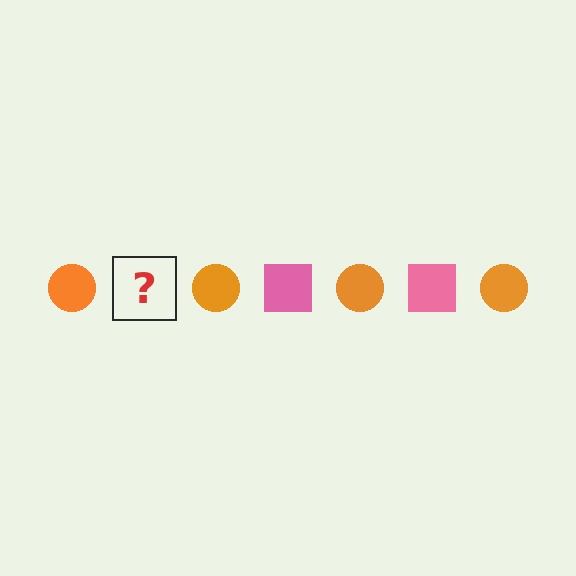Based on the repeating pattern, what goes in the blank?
The blank should be a pink square.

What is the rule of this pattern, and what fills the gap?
The rule is that the pattern alternates between orange circle and pink square. The gap should be filled with a pink square.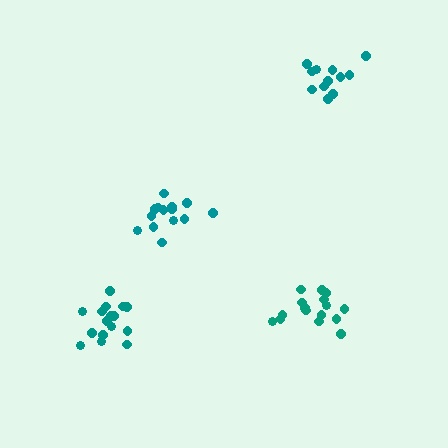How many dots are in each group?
Group 1: 15 dots, Group 2: 16 dots, Group 3: 16 dots, Group 4: 12 dots (59 total).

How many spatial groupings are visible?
There are 4 spatial groupings.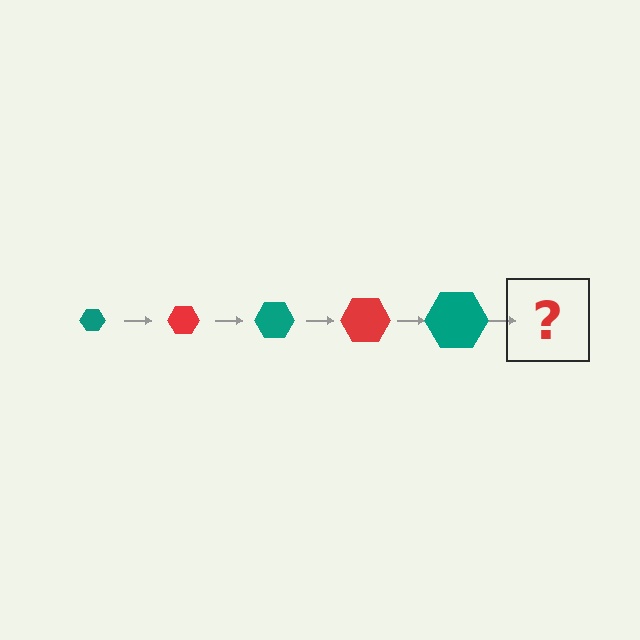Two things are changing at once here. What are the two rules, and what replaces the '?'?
The two rules are that the hexagon grows larger each step and the color cycles through teal and red. The '?' should be a red hexagon, larger than the previous one.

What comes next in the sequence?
The next element should be a red hexagon, larger than the previous one.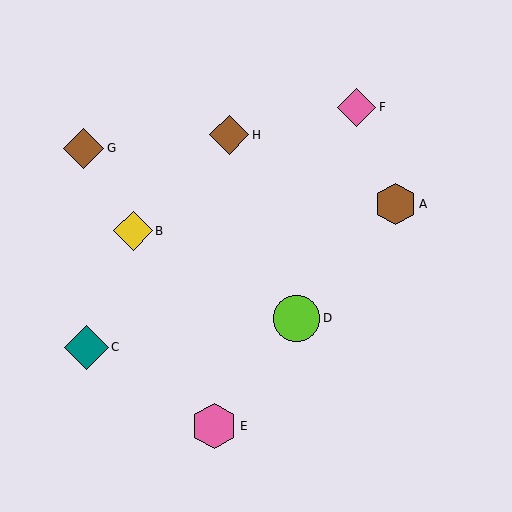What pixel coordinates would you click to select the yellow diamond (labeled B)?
Click at (133, 231) to select the yellow diamond B.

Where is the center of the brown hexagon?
The center of the brown hexagon is at (396, 204).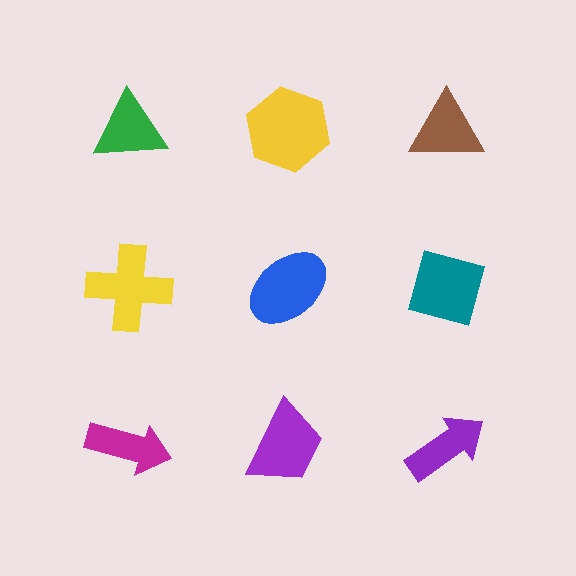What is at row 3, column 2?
A purple trapezoid.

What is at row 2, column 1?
A yellow cross.